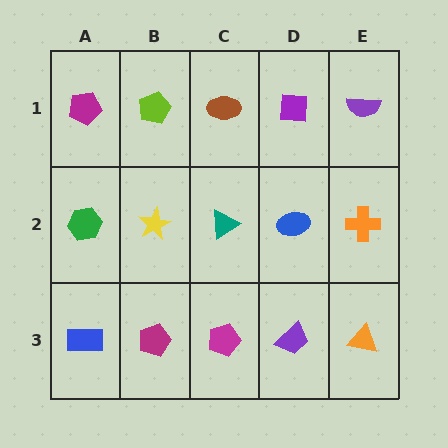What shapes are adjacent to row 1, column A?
A green hexagon (row 2, column A), a lime pentagon (row 1, column B).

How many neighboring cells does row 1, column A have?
2.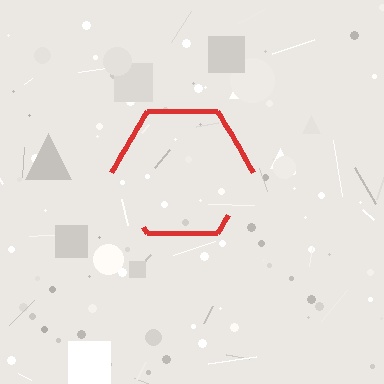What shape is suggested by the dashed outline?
The dashed outline suggests a hexagon.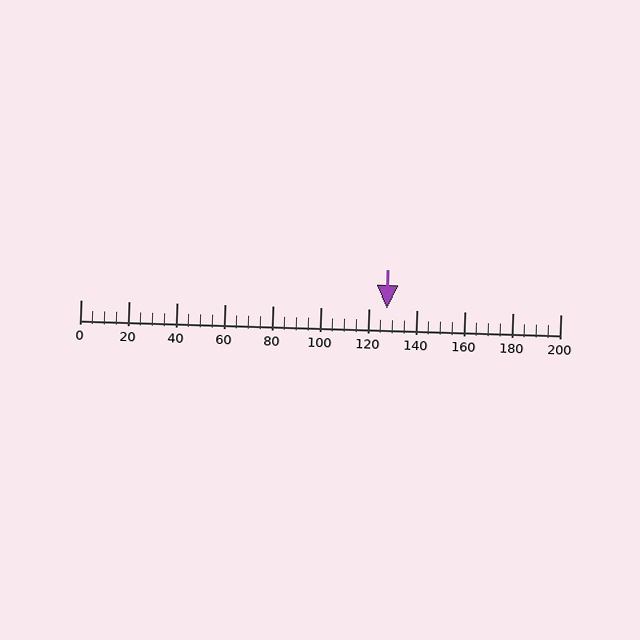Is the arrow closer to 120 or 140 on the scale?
The arrow is closer to 120.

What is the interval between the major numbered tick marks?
The major tick marks are spaced 20 units apart.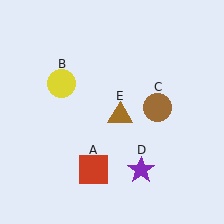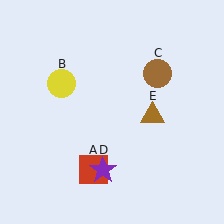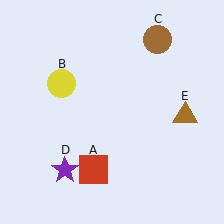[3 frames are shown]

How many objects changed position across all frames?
3 objects changed position: brown circle (object C), purple star (object D), brown triangle (object E).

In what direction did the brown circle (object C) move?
The brown circle (object C) moved up.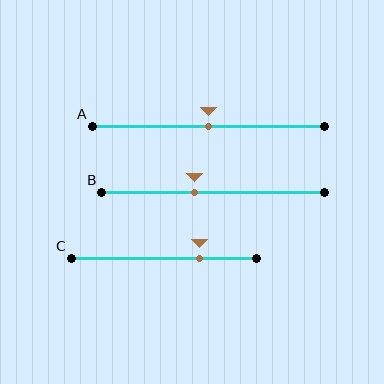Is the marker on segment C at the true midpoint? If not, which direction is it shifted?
No, the marker on segment C is shifted to the right by about 20% of the segment length.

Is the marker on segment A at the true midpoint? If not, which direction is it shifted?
Yes, the marker on segment A is at the true midpoint.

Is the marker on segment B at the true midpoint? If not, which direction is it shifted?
No, the marker on segment B is shifted to the left by about 8% of the segment length.